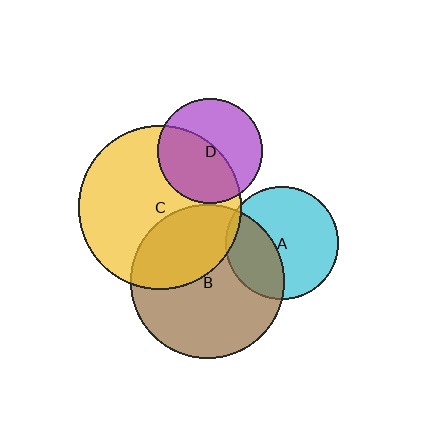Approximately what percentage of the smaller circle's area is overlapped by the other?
Approximately 5%.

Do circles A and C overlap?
Yes.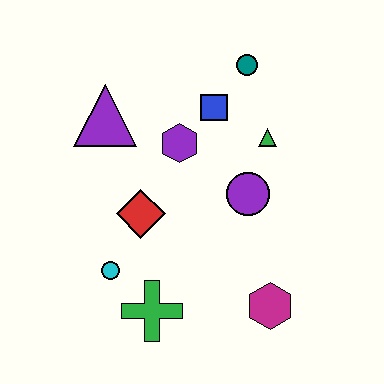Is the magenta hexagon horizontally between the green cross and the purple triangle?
No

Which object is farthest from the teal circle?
The green cross is farthest from the teal circle.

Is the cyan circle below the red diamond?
Yes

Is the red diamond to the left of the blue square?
Yes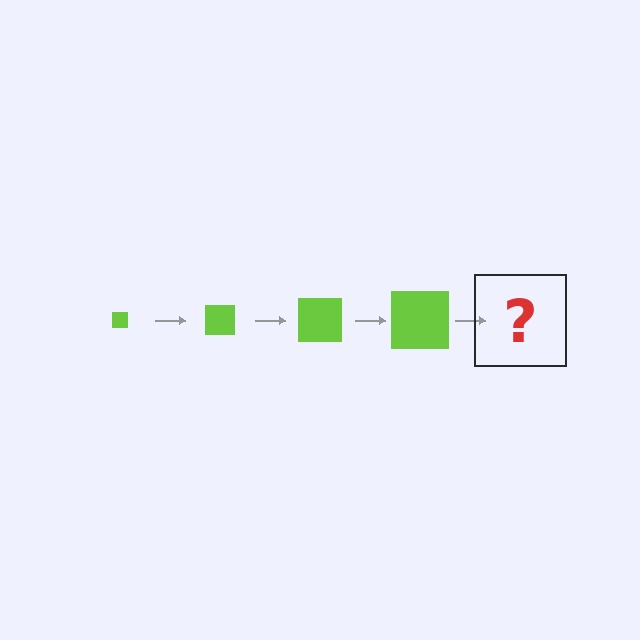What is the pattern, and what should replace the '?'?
The pattern is that the square gets progressively larger each step. The '?' should be a lime square, larger than the previous one.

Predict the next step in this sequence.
The next step is a lime square, larger than the previous one.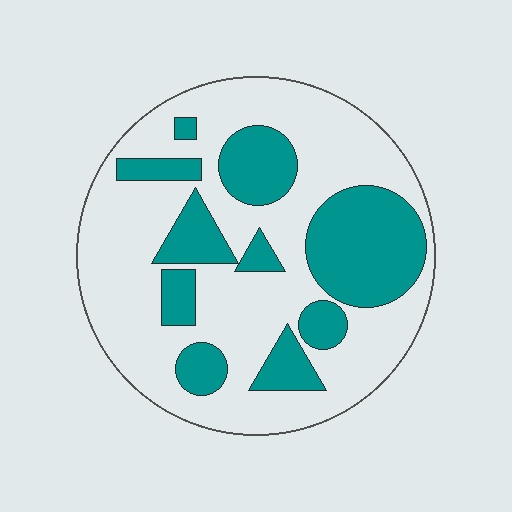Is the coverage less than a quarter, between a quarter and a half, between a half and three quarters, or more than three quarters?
Between a quarter and a half.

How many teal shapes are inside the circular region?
10.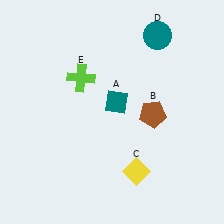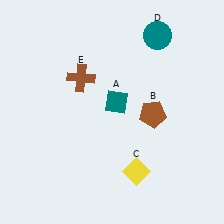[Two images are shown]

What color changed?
The cross (E) changed from lime in Image 1 to brown in Image 2.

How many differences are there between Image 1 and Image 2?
There is 1 difference between the two images.